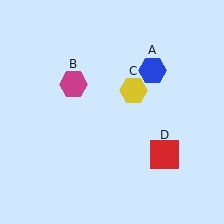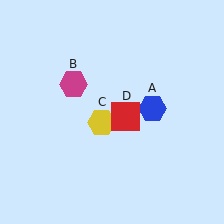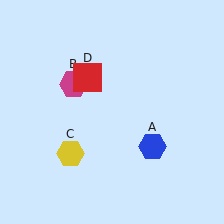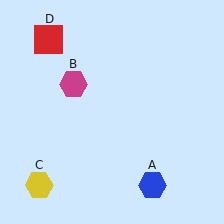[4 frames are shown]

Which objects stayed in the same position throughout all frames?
Magenta hexagon (object B) remained stationary.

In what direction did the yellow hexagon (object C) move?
The yellow hexagon (object C) moved down and to the left.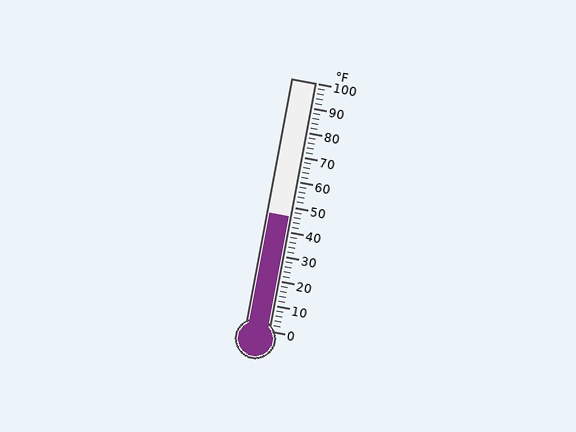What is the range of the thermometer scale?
The thermometer scale ranges from 0°F to 100°F.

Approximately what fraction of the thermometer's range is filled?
The thermometer is filled to approximately 45% of its range.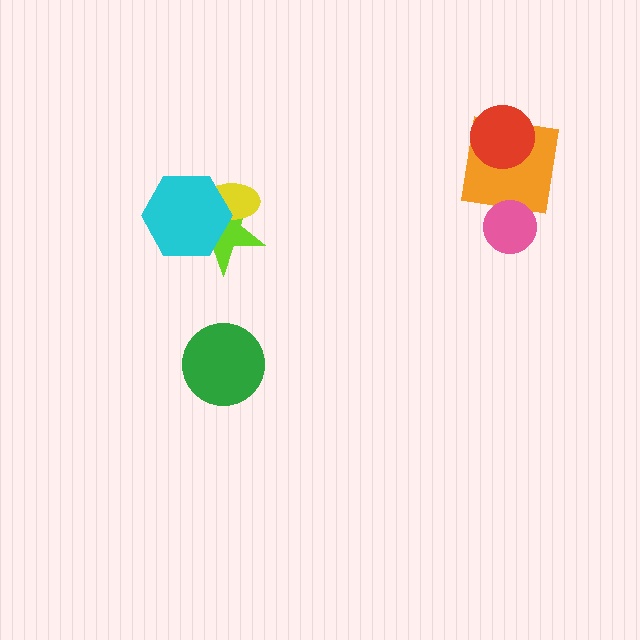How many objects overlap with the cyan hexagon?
2 objects overlap with the cyan hexagon.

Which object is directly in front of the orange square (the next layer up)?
The pink circle is directly in front of the orange square.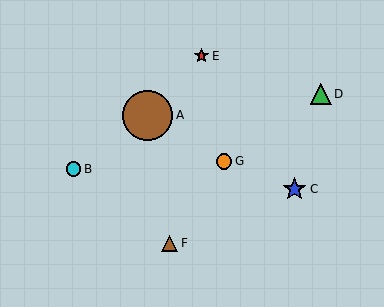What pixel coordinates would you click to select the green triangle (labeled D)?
Click at (321, 94) to select the green triangle D.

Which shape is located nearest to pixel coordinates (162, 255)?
The brown triangle (labeled F) at (170, 243) is nearest to that location.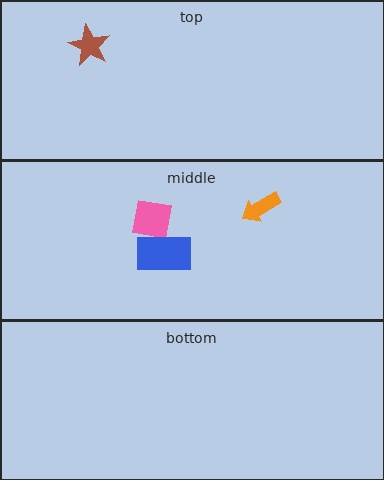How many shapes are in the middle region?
3.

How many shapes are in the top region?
1.